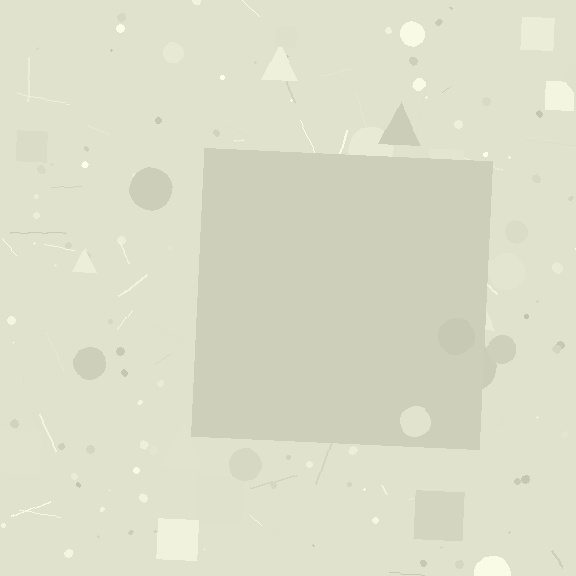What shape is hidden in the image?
A square is hidden in the image.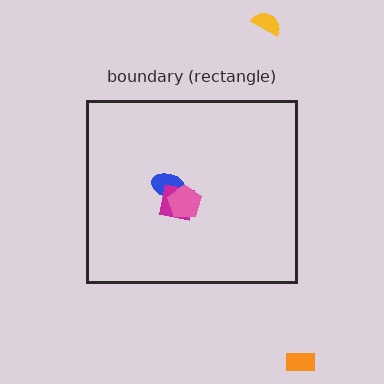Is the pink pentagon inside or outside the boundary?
Inside.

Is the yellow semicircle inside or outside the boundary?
Outside.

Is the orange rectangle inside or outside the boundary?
Outside.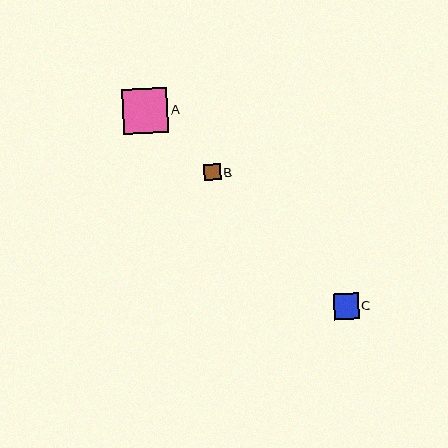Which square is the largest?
Square A is the largest with a size of approximately 45 pixels.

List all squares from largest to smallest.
From largest to smallest: A, C, B.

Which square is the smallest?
Square B is the smallest with a size of approximately 17 pixels.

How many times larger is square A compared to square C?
Square A is approximately 1.8 times the size of square C.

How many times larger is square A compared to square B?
Square A is approximately 2.7 times the size of square B.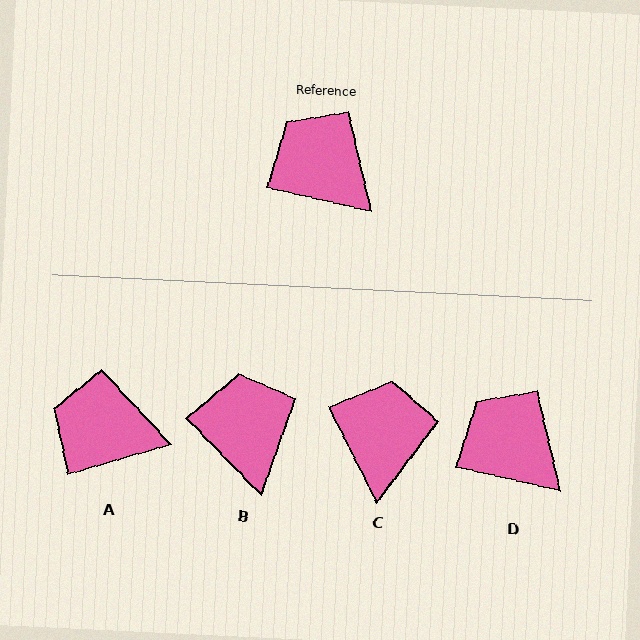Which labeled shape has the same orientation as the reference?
D.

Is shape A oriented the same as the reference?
No, it is off by about 29 degrees.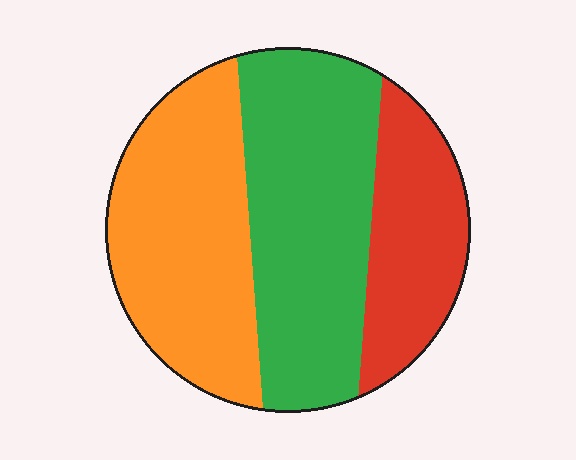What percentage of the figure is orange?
Orange covers 37% of the figure.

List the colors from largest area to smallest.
From largest to smallest: green, orange, red.